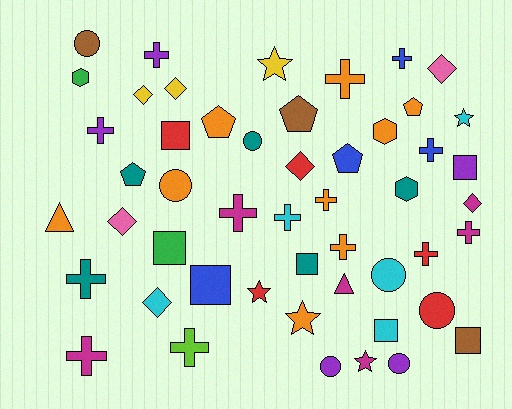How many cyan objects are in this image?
There are 5 cyan objects.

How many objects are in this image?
There are 50 objects.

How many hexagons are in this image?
There are 3 hexagons.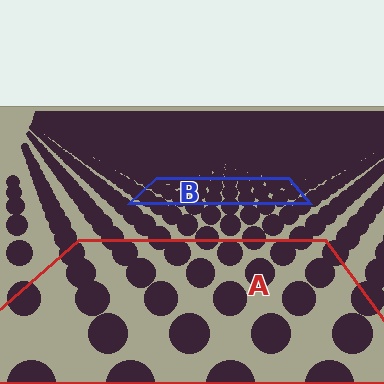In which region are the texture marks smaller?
The texture marks are smaller in region B, because it is farther away.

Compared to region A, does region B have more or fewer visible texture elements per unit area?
Region B has more texture elements per unit area — they are packed more densely because it is farther away.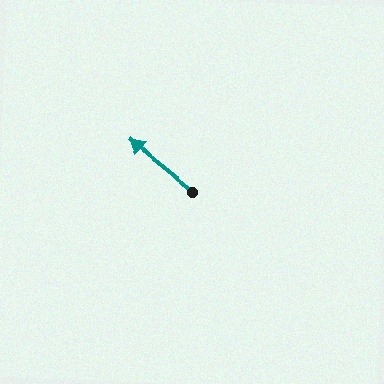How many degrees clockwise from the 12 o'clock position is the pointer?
Approximately 309 degrees.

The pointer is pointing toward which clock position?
Roughly 10 o'clock.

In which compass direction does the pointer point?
Northwest.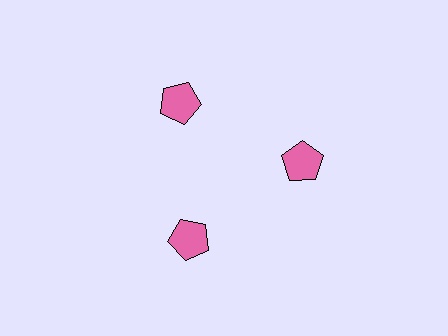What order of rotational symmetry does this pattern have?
This pattern has 3-fold rotational symmetry.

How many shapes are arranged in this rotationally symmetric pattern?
There are 3 shapes, arranged in 3 groups of 1.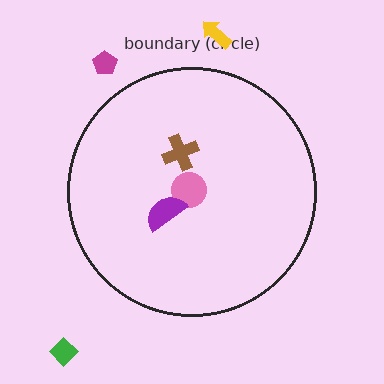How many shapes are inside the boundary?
3 inside, 3 outside.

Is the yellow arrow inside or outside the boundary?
Outside.